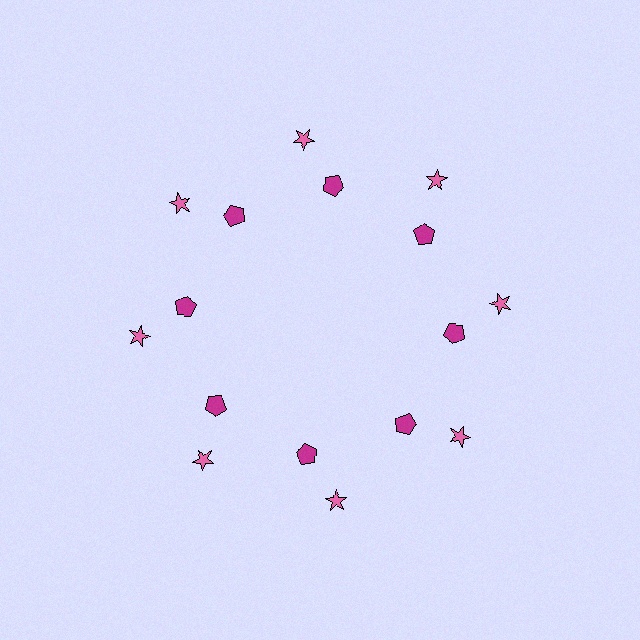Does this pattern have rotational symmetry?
Yes, this pattern has 8-fold rotational symmetry. It looks the same after rotating 45 degrees around the center.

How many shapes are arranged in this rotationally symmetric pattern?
There are 16 shapes, arranged in 8 groups of 2.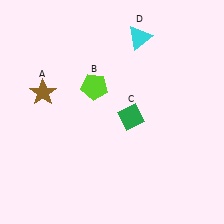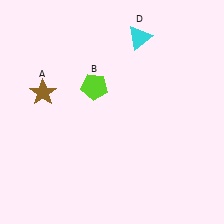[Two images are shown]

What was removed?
The green diamond (C) was removed in Image 2.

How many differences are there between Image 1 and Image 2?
There is 1 difference between the two images.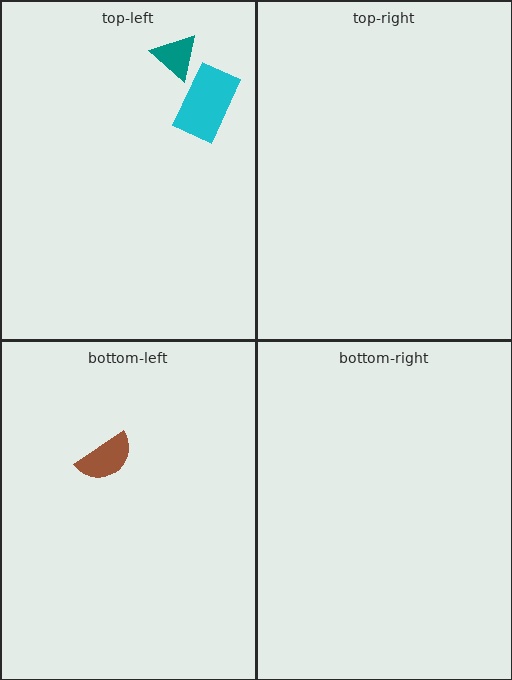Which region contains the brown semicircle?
The bottom-left region.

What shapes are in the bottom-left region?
The brown semicircle.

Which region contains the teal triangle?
The top-left region.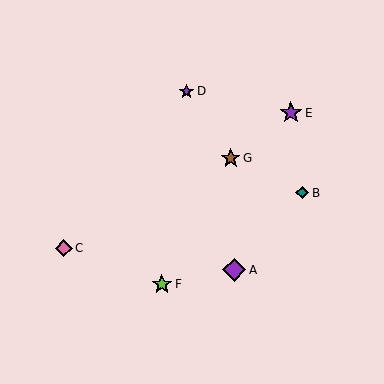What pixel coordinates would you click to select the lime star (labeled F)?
Click at (162, 284) to select the lime star F.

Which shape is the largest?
The purple diamond (labeled A) is the largest.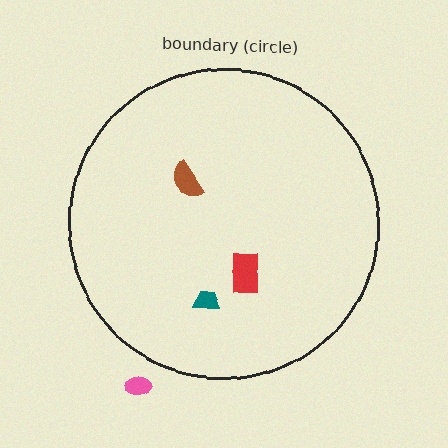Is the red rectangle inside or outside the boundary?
Inside.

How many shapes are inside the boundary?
3 inside, 1 outside.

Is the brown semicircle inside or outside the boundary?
Inside.